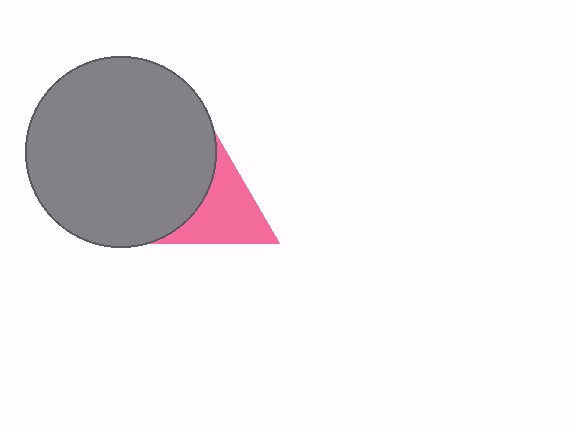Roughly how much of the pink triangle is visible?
Most of it is visible (roughly 69%).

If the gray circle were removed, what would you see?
You would see the complete pink triangle.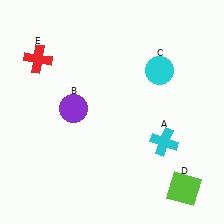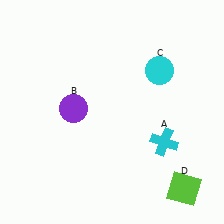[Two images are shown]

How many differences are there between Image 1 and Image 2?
There is 1 difference between the two images.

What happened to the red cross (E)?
The red cross (E) was removed in Image 2. It was in the top-left area of Image 1.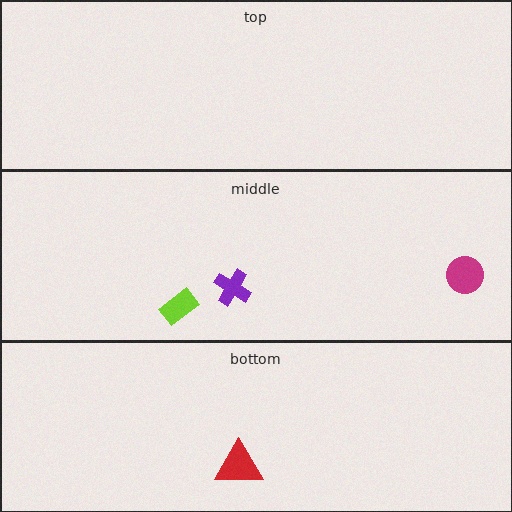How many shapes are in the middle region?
3.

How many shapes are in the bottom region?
1.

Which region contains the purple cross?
The middle region.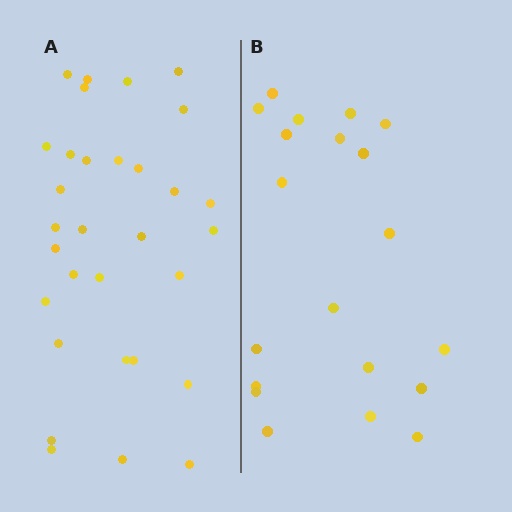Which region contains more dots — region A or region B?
Region A (the left region) has more dots.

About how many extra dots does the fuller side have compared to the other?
Region A has roughly 12 or so more dots than region B.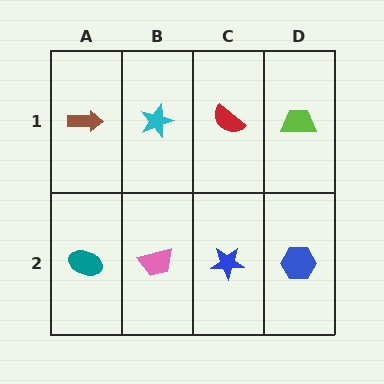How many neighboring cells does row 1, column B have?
3.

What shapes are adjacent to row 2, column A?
A brown arrow (row 1, column A), a pink trapezoid (row 2, column B).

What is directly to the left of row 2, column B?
A teal ellipse.